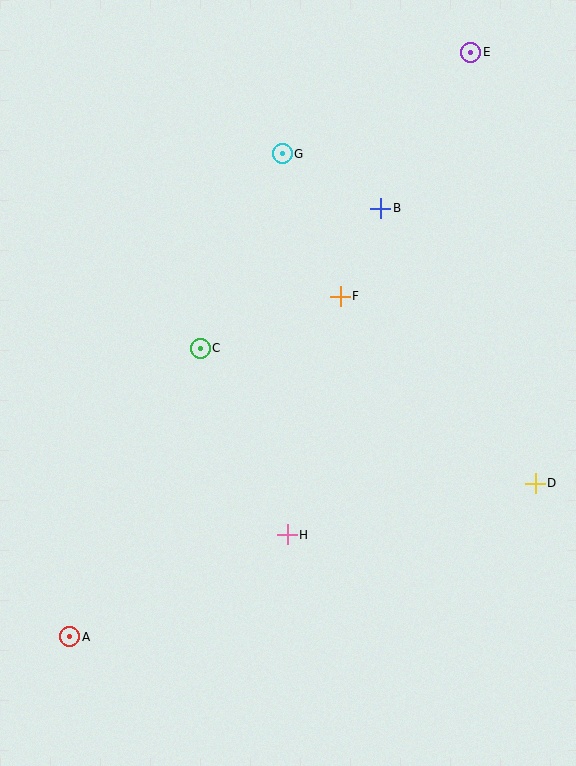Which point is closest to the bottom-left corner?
Point A is closest to the bottom-left corner.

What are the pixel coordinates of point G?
Point G is at (282, 154).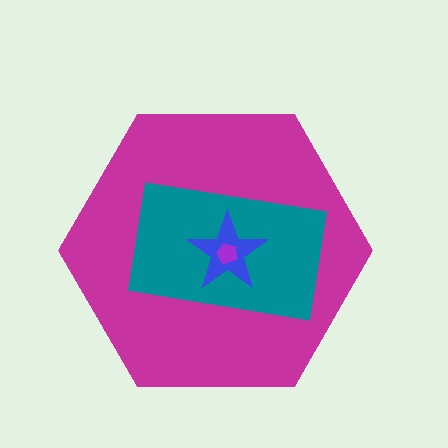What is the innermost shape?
The purple pentagon.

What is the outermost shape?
The magenta hexagon.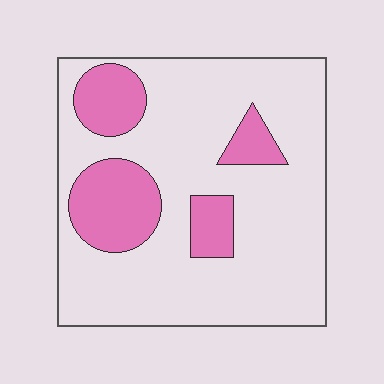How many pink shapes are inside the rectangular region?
4.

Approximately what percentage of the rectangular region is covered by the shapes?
Approximately 25%.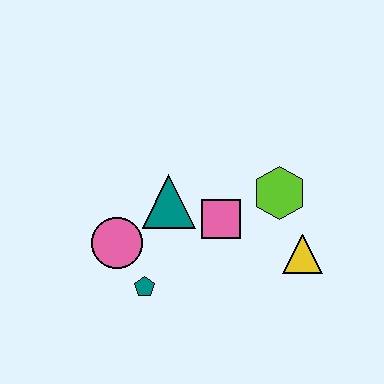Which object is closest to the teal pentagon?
The pink circle is closest to the teal pentagon.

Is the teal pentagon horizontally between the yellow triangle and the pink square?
No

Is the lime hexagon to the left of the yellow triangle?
Yes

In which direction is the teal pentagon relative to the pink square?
The teal pentagon is to the left of the pink square.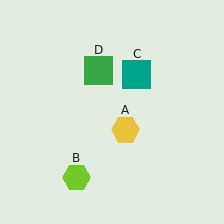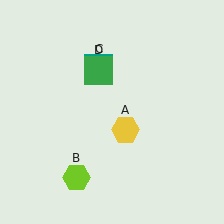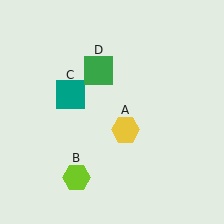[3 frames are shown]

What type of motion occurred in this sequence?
The teal square (object C) rotated counterclockwise around the center of the scene.